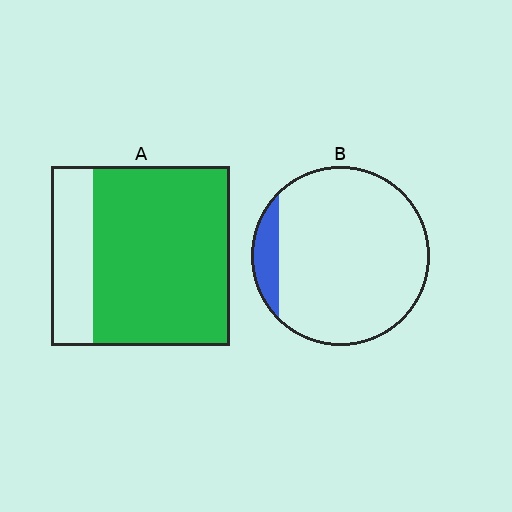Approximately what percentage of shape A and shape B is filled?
A is approximately 75% and B is approximately 10%.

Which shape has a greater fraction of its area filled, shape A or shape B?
Shape A.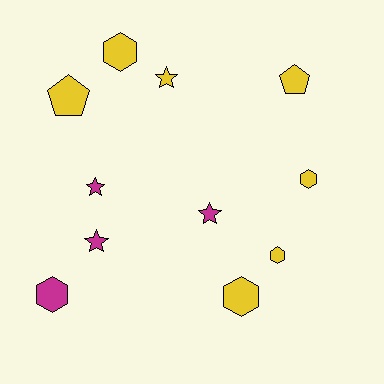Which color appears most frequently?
Yellow, with 7 objects.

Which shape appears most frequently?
Hexagon, with 5 objects.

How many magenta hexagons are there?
There is 1 magenta hexagon.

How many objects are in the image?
There are 11 objects.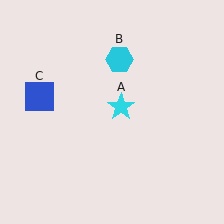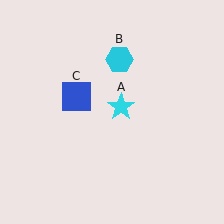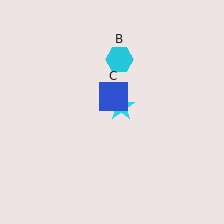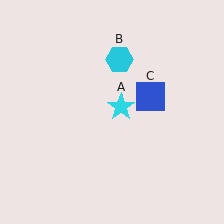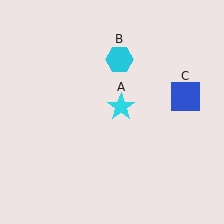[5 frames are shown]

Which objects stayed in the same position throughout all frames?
Cyan star (object A) and cyan hexagon (object B) remained stationary.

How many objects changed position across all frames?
1 object changed position: blue square (object C).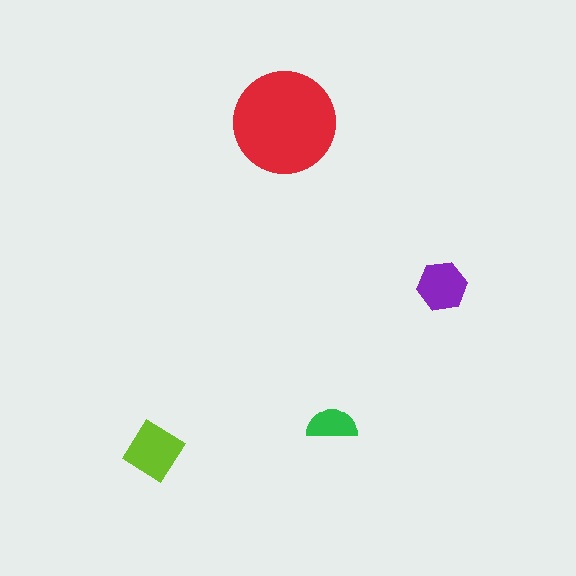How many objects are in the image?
There are 4 objects in the image.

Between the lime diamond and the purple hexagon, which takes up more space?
The lime diamond.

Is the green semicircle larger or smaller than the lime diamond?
Smaller.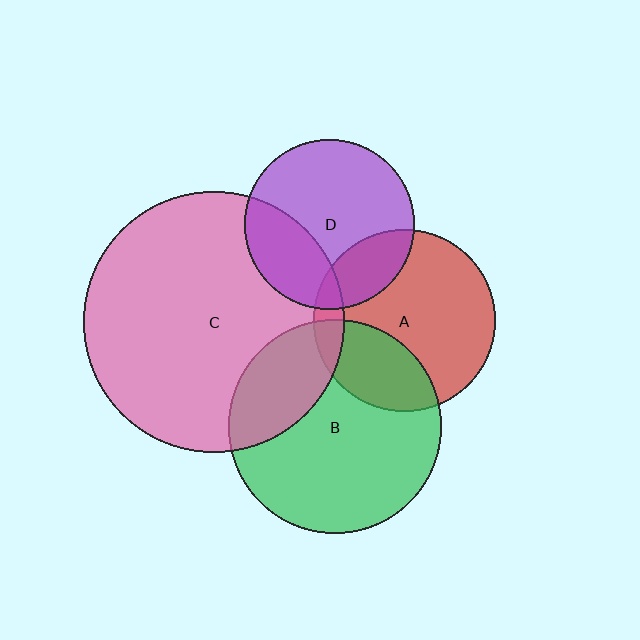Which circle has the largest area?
Circle C (pink).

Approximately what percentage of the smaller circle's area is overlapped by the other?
Approximately 10%.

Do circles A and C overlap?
Yes.